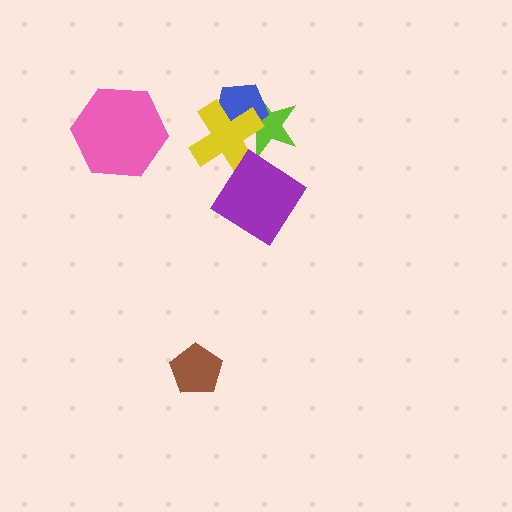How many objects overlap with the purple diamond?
2 objects overlap with the purple diamond.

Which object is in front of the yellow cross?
The purple diamond is in front of the yellow cross.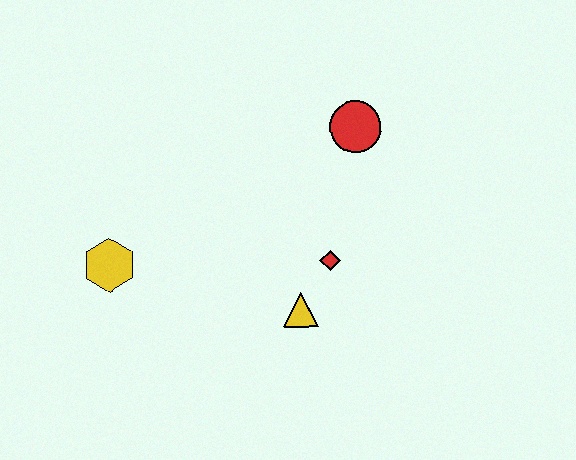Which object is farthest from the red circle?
The yellow hexagon is farthest from the red circle.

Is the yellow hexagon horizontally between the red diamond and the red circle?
No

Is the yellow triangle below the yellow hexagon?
Yes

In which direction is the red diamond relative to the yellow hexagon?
The red diamond is to the right of the yellow hexagon.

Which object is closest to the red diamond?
The yellow triangle is closest to the red diamond.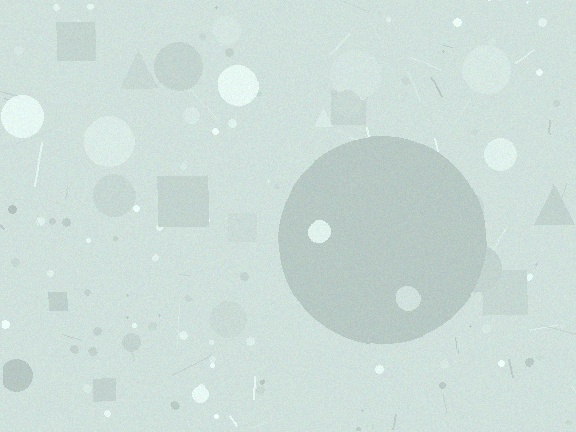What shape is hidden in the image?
A circle is hidden in the image.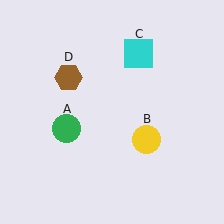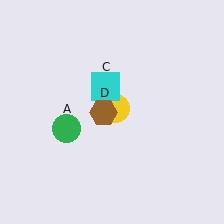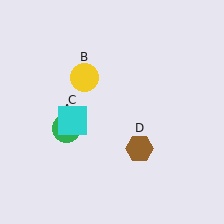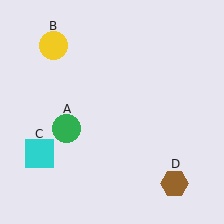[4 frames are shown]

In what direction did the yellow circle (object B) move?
The yellow circle (object B) moved up and to the left.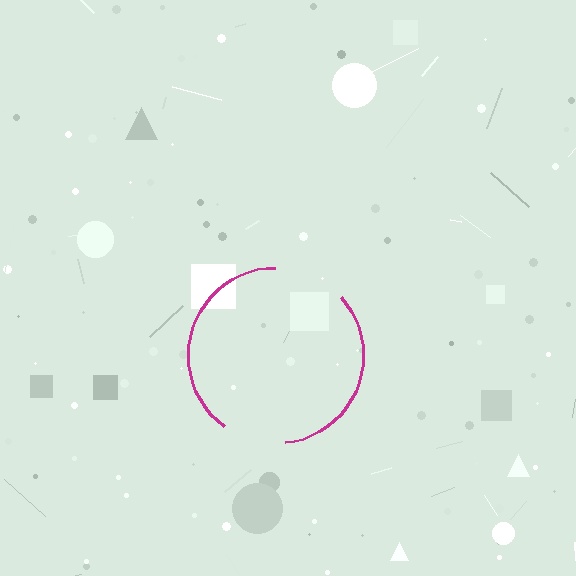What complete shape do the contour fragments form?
The contour fragments form a circle.